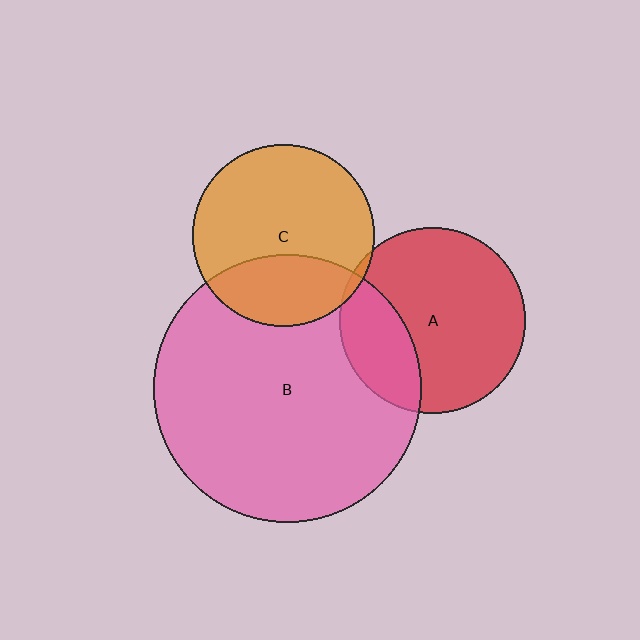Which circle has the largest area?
Circle B (pink).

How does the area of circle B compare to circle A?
Approximately 2.1 times.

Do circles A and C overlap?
Yes.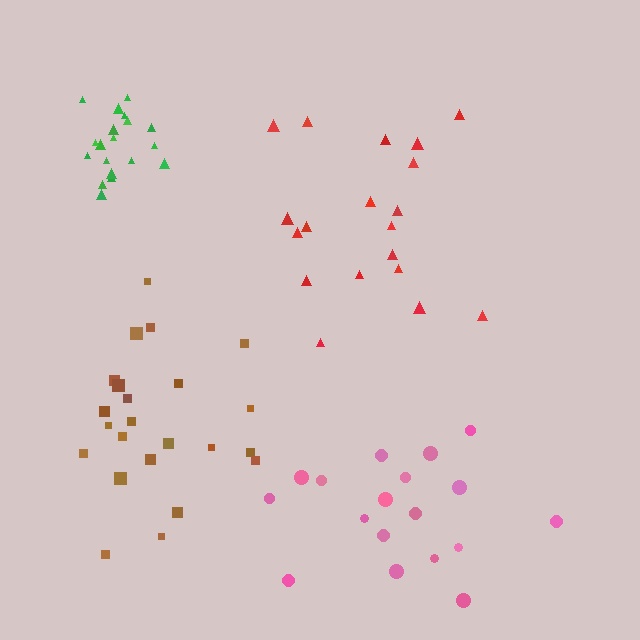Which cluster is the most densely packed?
Green.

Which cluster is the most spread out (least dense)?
Red.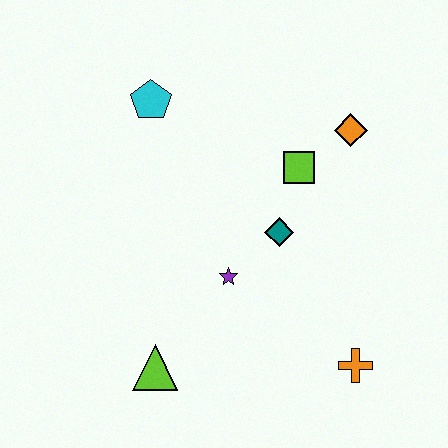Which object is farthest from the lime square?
The lime triangle is farthest from the lime square.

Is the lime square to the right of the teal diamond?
Yes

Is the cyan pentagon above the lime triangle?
Yes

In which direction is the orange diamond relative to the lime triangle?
The orange diamond is above the lime triangle.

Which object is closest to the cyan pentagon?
The lime square is closest to the cyan pentagon.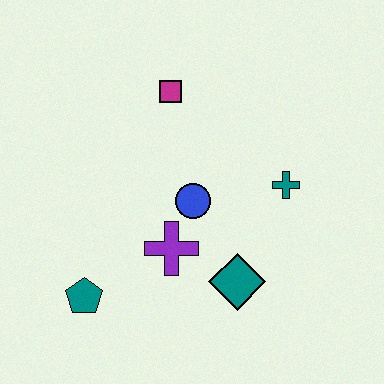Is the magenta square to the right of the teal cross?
No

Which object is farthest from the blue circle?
The teal pentagon is farthest from the blue circle.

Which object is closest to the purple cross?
The blue circle is closest to the purple cross.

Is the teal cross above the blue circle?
Yes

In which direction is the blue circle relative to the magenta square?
The blue circle is below the magenta square.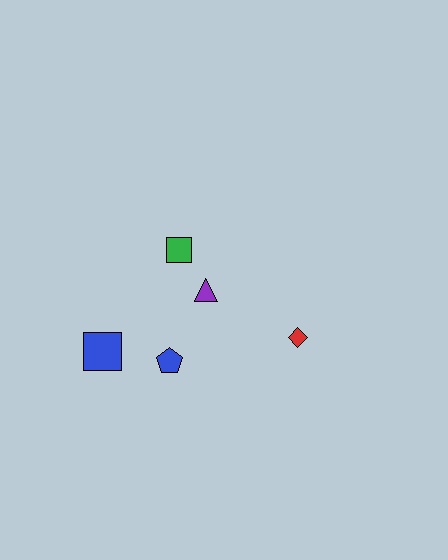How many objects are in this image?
There are 5 objects.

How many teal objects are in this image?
There are no teal objects.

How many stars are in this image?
There are no stars.